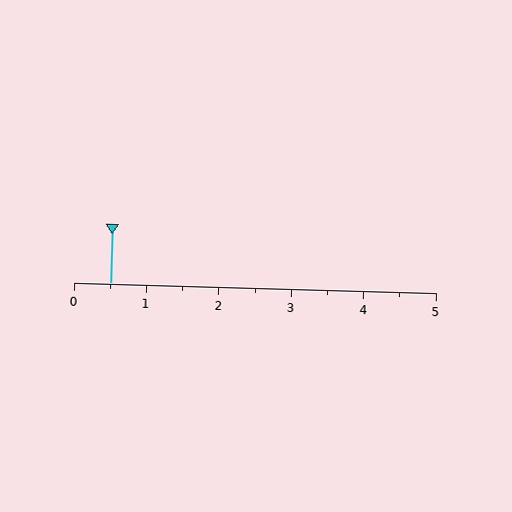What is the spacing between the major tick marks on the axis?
The major ticks are spaced 1 apart.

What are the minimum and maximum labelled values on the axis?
The axis runs from 0 to 5.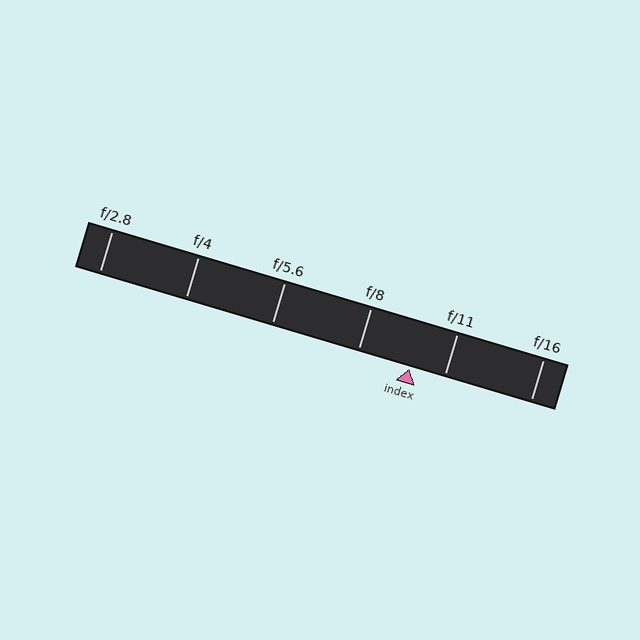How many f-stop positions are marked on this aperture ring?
There are 6 f-stop positions marked.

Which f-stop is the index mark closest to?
The index mark is closest to f/11.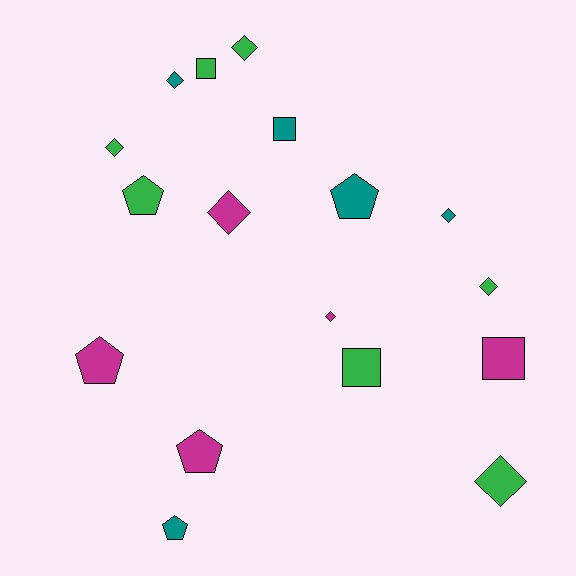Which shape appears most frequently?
Diamond, with 8 objects.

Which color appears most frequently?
Green, with 7 objects.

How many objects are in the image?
There are 17 objects.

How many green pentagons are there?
There is 1 green pentagon.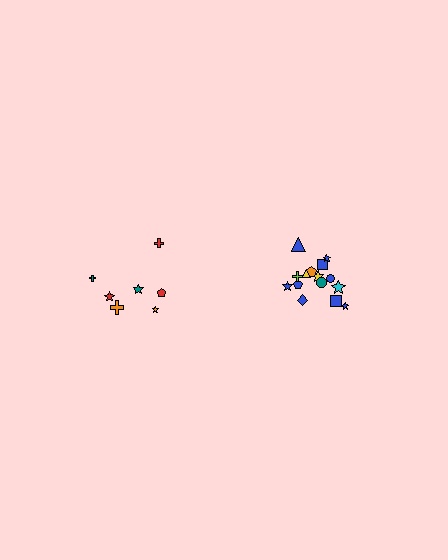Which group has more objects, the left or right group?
The right group.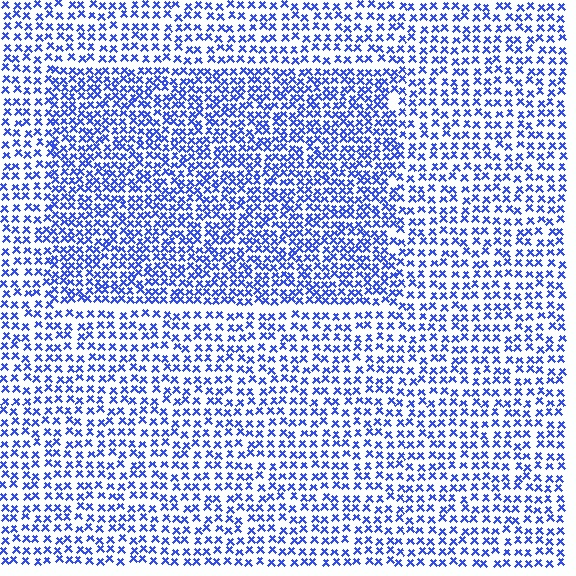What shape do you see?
I see a rectangle.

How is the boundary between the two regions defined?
The boundary is defined by a change in element density (approximately 1.6x ratio). All elements are the same color, size, and shape.